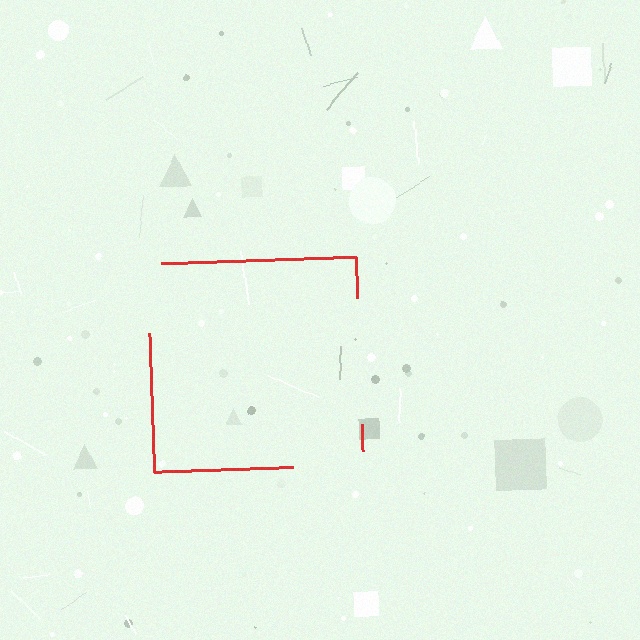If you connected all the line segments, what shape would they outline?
They would outline a square.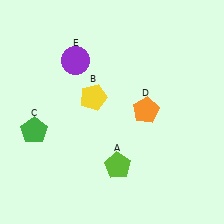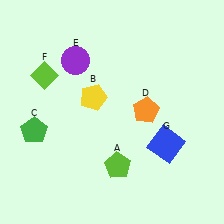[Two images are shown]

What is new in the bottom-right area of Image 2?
A blue square (G) was added in the bottom-right area of Image 2.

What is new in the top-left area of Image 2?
A lime diamond (F) was added in the top-left area of Image 2.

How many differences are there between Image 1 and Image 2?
There are 2 differences between the two images.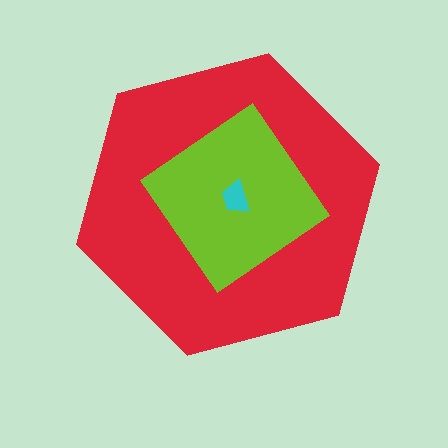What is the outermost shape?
The red hexagon.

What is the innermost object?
The cyan trapezoid.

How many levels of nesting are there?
3.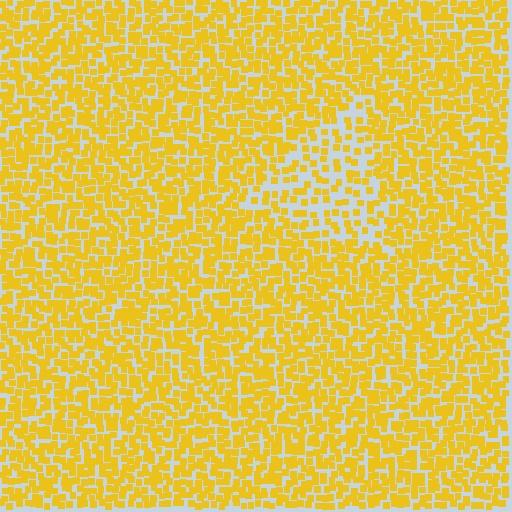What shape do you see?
I see a triangle.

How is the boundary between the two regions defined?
The boundary is defined by a change in element density (approximately 1.9x ratio). All elements are the same color, size, and shape.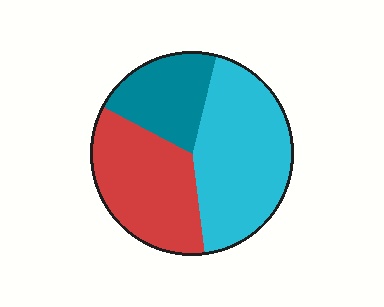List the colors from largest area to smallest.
From largest to smallest: cyan, red, teal.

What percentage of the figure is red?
Red covers around 35% of the figure.